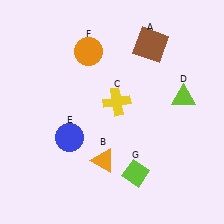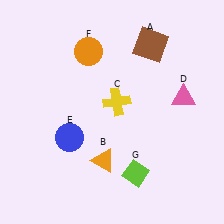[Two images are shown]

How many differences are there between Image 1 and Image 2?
There is 1 difference between the two images.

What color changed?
The triangle (D) changed from lime in Image 1 to pink in Image 2.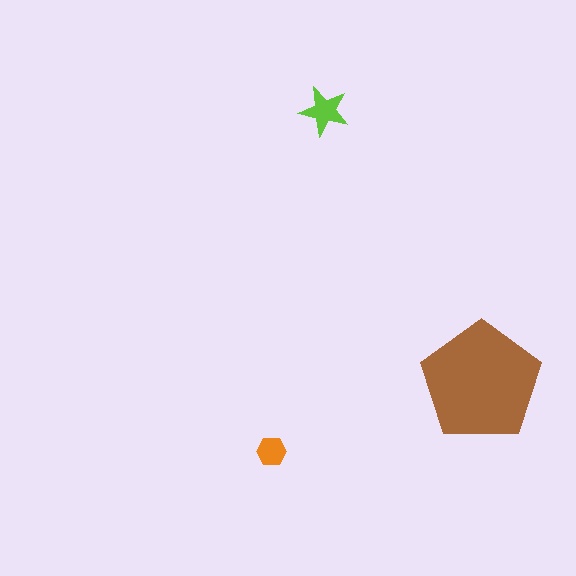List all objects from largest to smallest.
The brown pentagon, the lime star, the orange hexagon.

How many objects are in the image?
There are 3 objects in the image.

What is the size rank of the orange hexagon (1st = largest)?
3rd.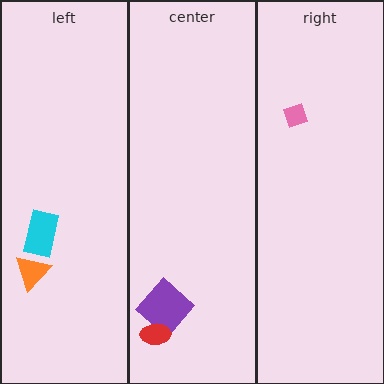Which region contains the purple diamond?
The center region.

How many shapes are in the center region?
2.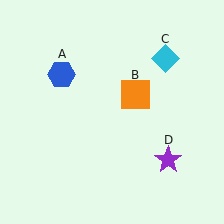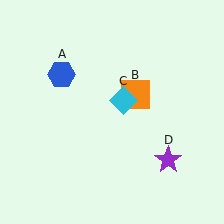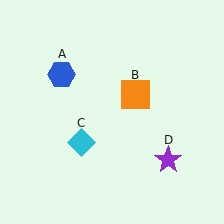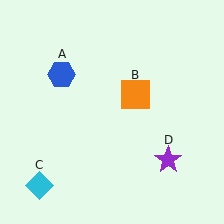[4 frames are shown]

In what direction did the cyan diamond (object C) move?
The cyan diamond (object C) moved down and to the left.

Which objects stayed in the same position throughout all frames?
Blue hexagon (object A) and orange square (object B) and purple star (object D) remained stationary.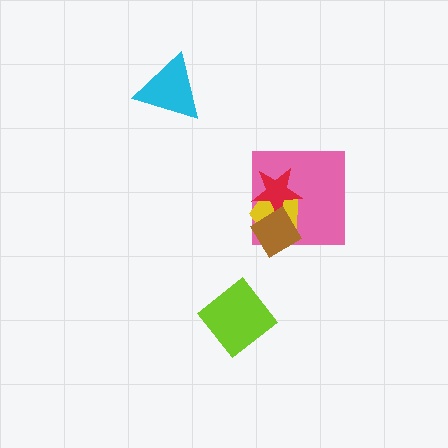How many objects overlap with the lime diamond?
0 objects overlap with the lime diamond.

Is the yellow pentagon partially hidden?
Yes, it is partially covered by another shape.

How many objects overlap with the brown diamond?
3 objects overlap with the brown diamond.